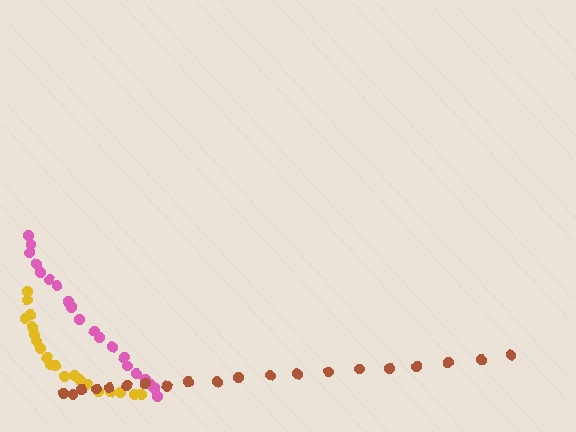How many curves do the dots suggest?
There are 3 distinct paths.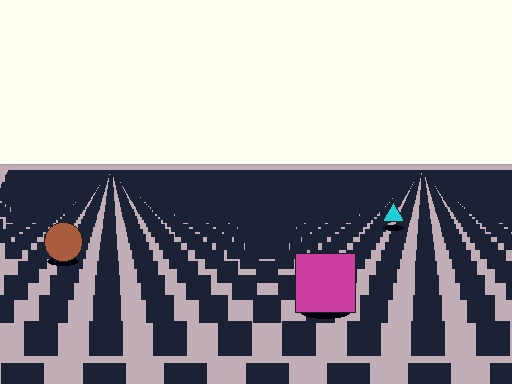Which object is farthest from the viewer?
The cyan triangle is farthest from the viewer. It appears smaller and the ground texture around it is denser.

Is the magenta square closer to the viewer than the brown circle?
Yes. The magenta square is closer — you can tell from the texture gradient: the ground texture is coarser near it.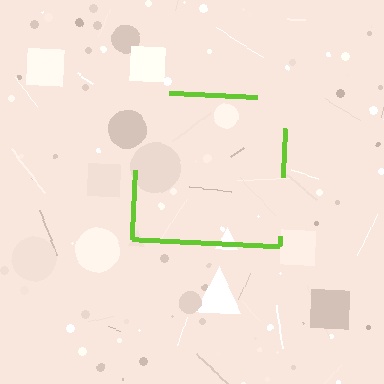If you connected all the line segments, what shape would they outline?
They would outline a square.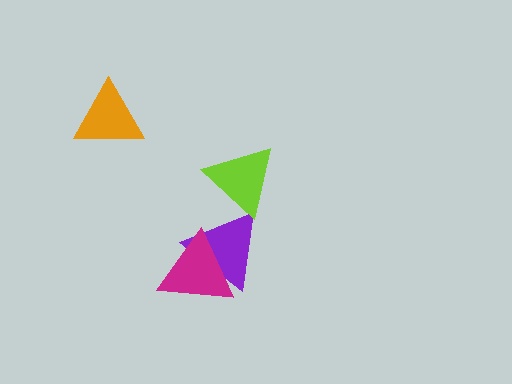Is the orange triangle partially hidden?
No, no other shape covers it.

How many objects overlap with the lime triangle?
1 object overlaps with the lime triangle.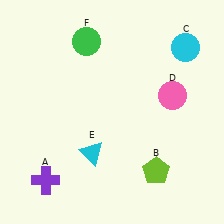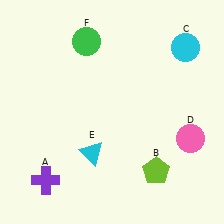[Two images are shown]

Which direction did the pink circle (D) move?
The pink circle (D) moved down.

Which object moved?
The pink circle (D) moved down.